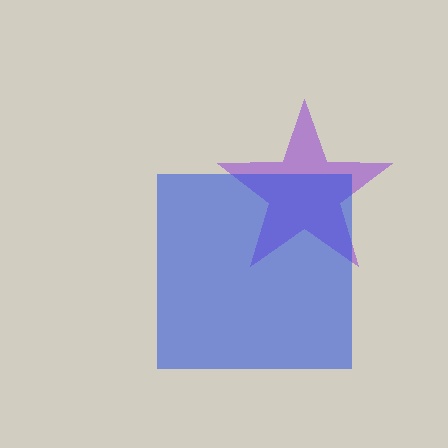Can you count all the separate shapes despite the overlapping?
Yes, there are 2 separate shapes.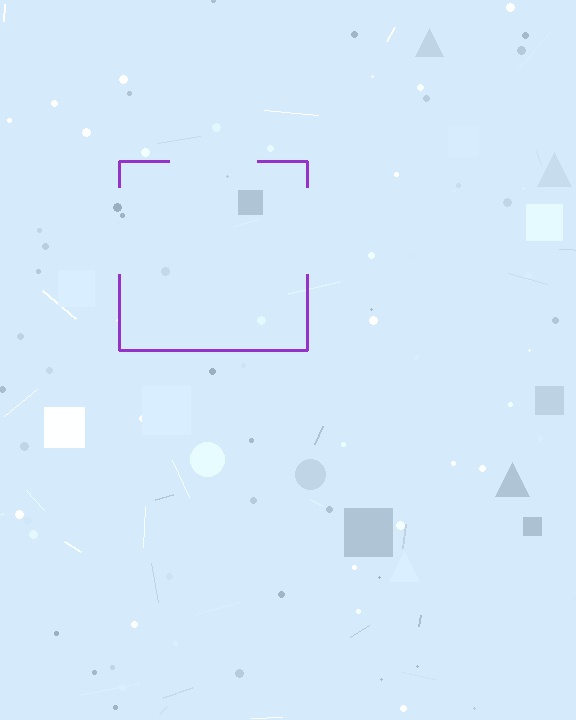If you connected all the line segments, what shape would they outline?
They would outline a square.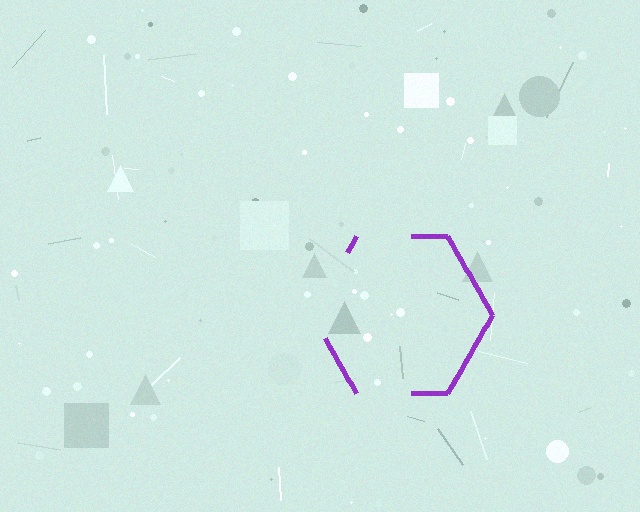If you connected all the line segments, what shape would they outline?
They would outline a hexagon.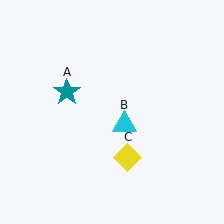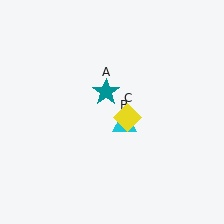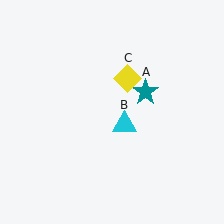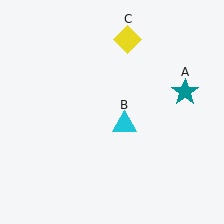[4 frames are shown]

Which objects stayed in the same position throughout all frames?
Cyan triangle (object B) remained stationary.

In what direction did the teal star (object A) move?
The teal star (object A) moved right.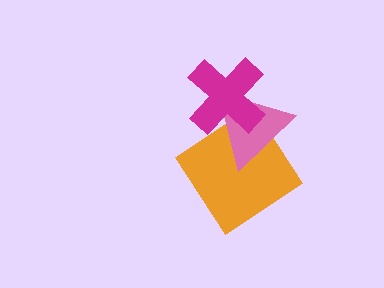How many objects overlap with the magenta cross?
2 objects overlap with the magenta cross.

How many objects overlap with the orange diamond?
2 objects overlap with the orange diamond.